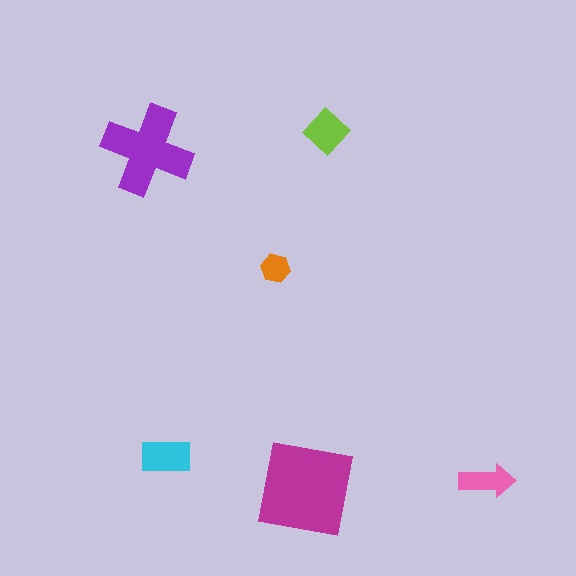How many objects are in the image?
There are 6 objects in the image.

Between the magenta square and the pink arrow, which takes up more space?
The magenta square.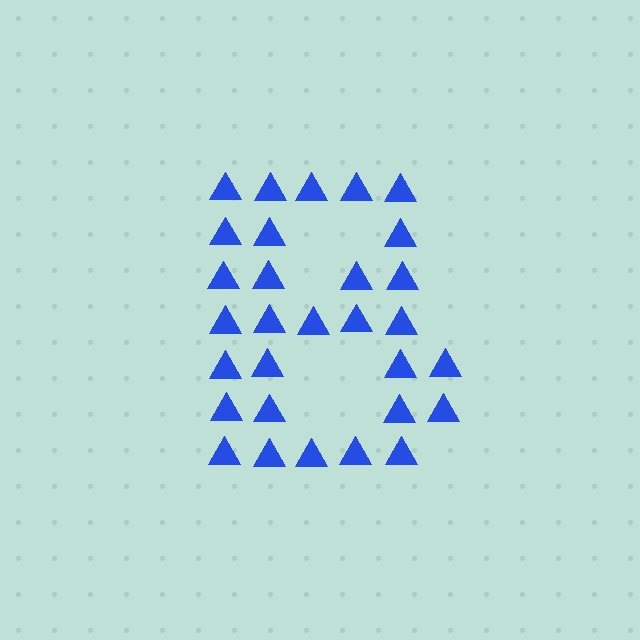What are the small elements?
The small elements are triangles.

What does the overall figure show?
The overall figure shows the digit 8.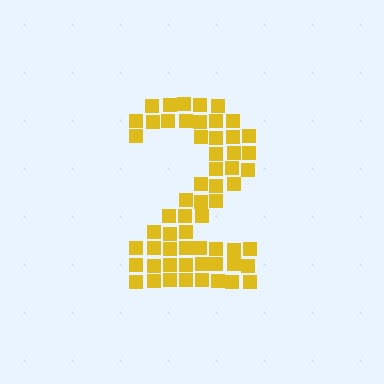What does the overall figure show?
The overall figure shows the digit 2.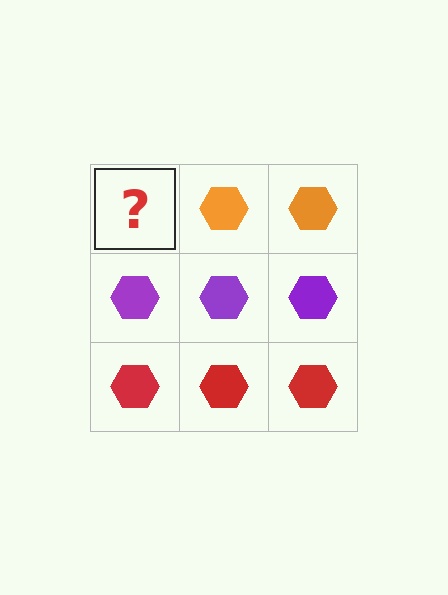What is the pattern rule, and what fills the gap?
The rule is that each row has a consistent color. The gap should be filled with an orange hexagon.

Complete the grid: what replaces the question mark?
The question mark should be replaced with an orange hexagon.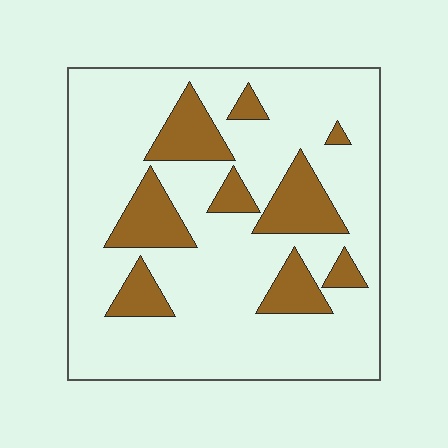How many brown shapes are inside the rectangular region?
9.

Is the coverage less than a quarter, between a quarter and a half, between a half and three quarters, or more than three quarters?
Less than a quarter.